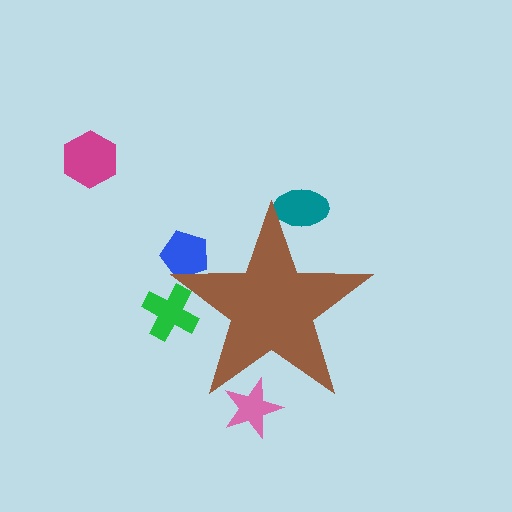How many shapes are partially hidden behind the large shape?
4 shapes are partially hidden.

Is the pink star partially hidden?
Yes, the pink star is partially hidden behind the brown star.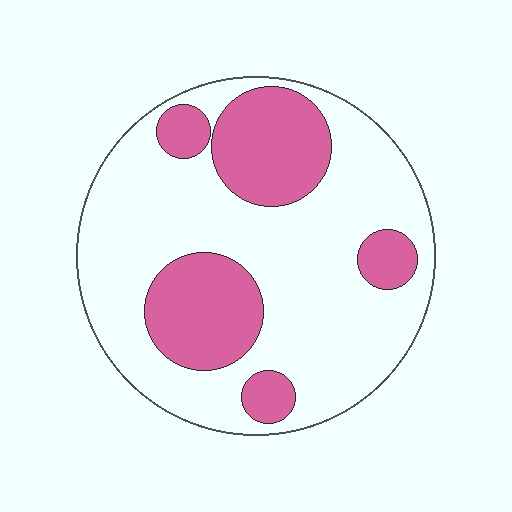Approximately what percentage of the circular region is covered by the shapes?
Approximately 30%.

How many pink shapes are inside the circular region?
5.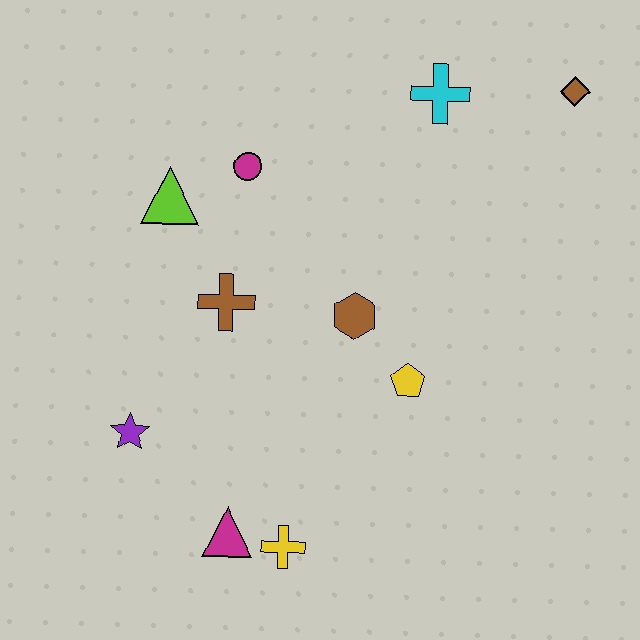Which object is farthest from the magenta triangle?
The brown diamond is farthest from the magenta triangle.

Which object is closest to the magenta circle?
The lime triangle is closest to the magenta circle.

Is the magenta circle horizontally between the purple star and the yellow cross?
Yes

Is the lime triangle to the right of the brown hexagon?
No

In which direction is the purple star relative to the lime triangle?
The purple star is below the lime triangle.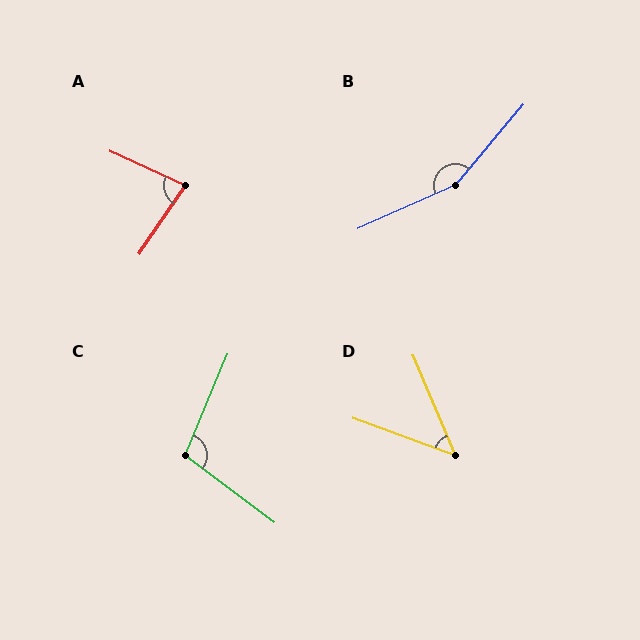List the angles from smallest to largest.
D (47°), A (81°), C (105°), B (154°).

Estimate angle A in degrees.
Approximately 81 degrees.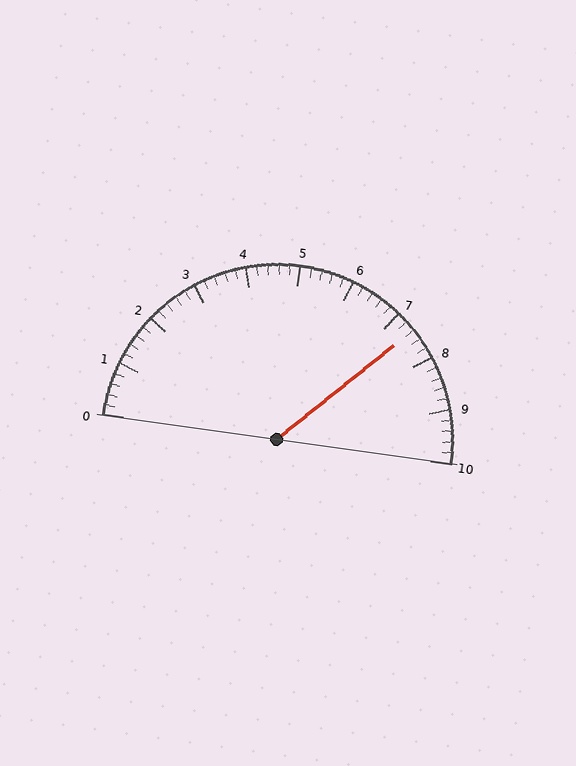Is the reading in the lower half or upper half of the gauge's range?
The reading is in the upper half of the range (0 to 10).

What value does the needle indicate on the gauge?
The needle indicates approximately 7.4.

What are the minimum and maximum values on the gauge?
The gauge ranges from 0 to 10.